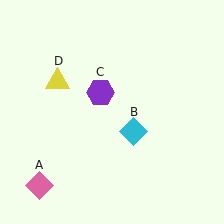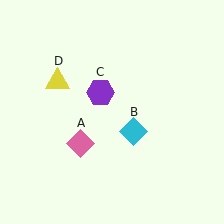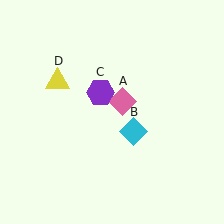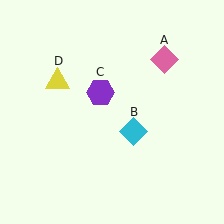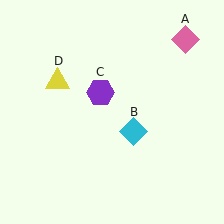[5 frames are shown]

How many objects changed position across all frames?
1 object changed position: pink diamond (object A).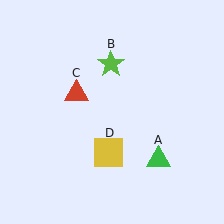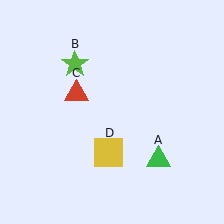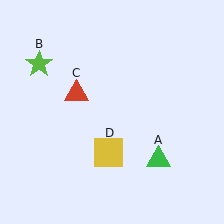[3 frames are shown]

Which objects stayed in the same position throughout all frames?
Green triangle (object A) and red triangle (object C) and yellow square (object D) remained stationary.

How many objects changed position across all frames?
1 object changed position: lime star (object B).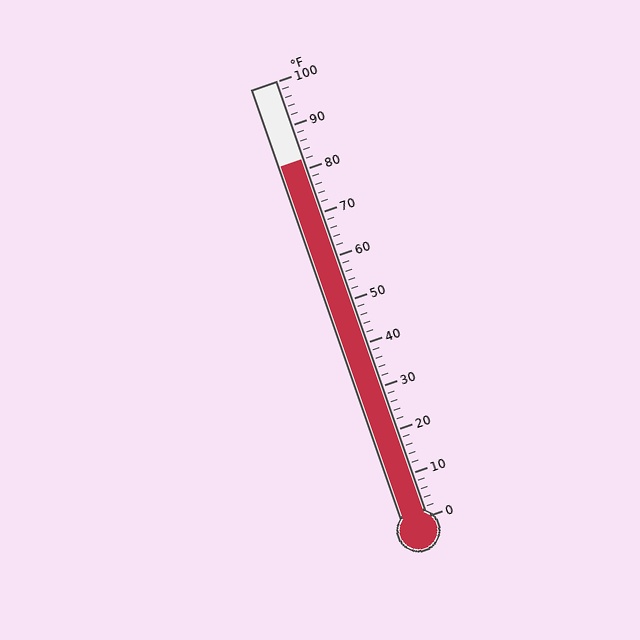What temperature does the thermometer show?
The thermometer shows approximately 82°F.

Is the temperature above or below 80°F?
The temperature is above 80°F.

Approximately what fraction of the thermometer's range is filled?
The thermometer is filled to approximately 80% of its range.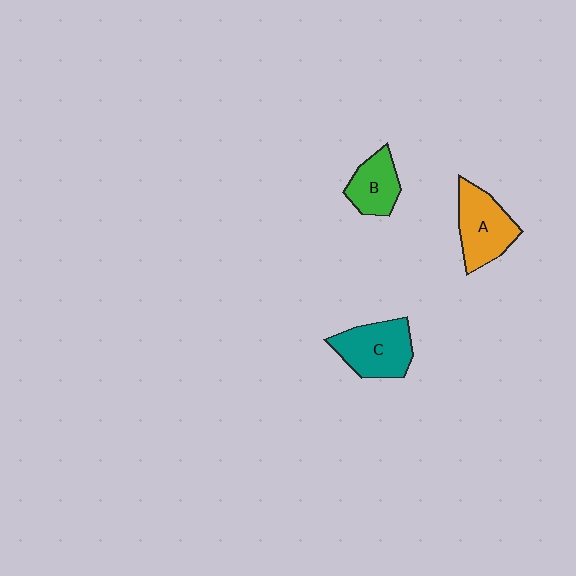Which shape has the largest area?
Shape C (teal).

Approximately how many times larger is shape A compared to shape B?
Approximately 1.4 times.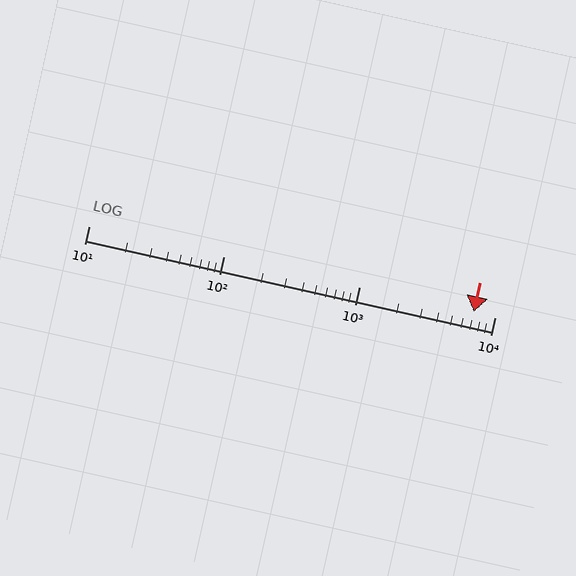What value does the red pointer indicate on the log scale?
The pointer indicates approximately 7000.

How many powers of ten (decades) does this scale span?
The scale spans 3 decades, from 10 to 10000.